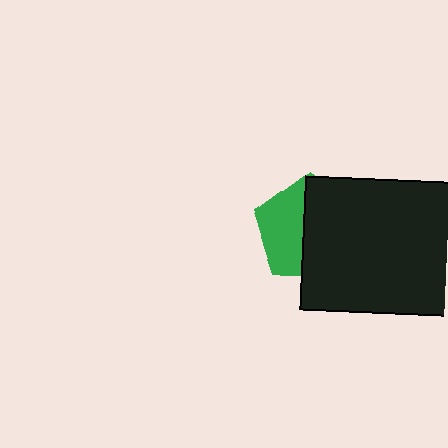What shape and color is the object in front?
The object in front is a black rectangle.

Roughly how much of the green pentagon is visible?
A small part of it is visible (roughly 44%).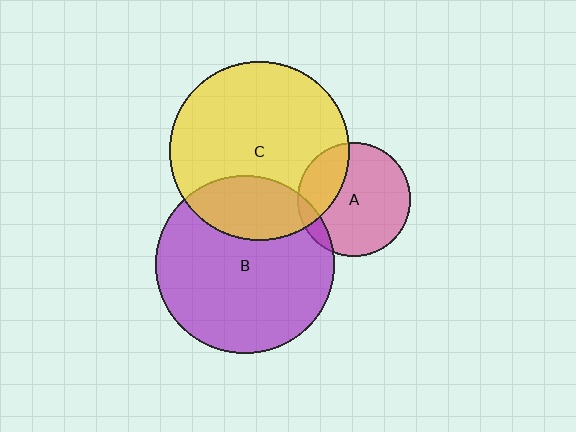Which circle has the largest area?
Circle C (yellow).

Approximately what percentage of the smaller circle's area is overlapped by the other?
Approximately 25%.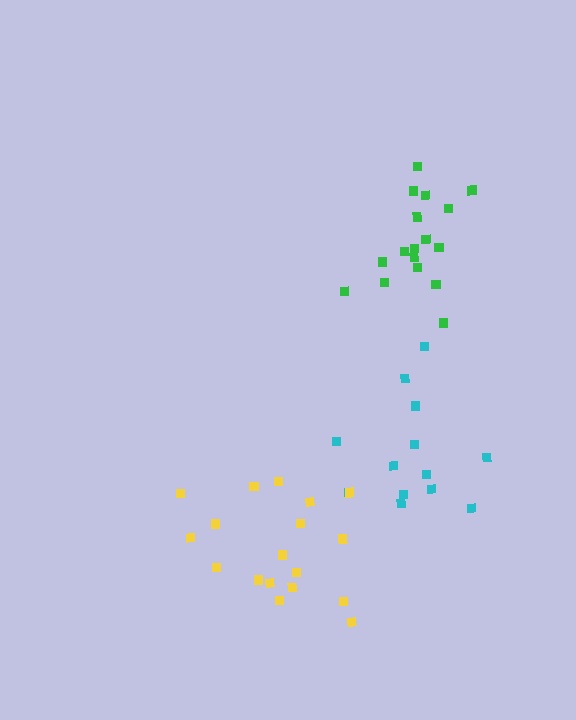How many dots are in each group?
Group 1: 13 dots, Group 2: 18 dots, Group 3: 17 dots (48 total).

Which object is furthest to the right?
The green cluster is rightmost.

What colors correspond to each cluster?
The clusters are colored: cyan, yellow, green.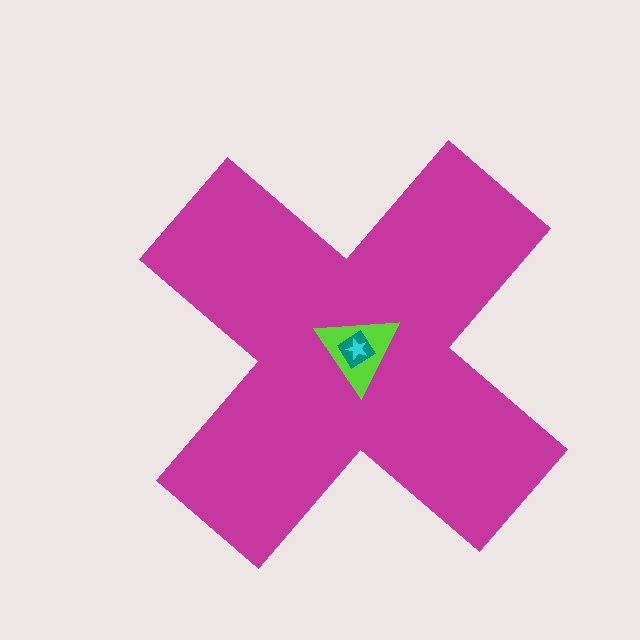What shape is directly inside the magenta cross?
The lime triangle.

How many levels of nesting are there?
4.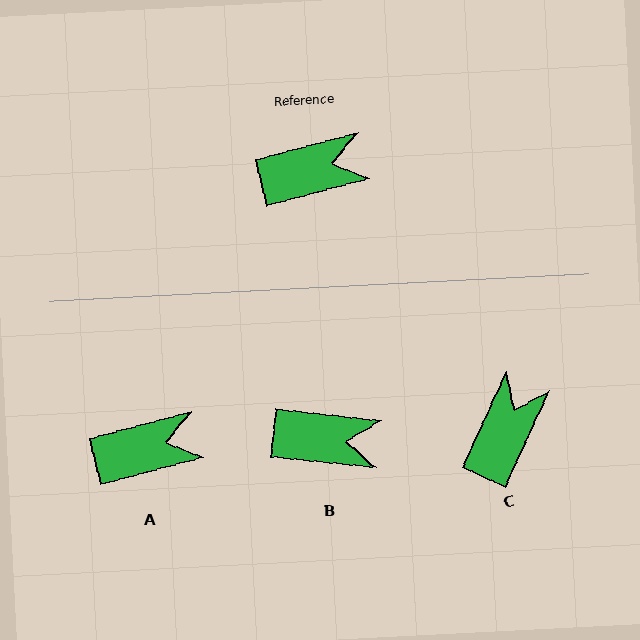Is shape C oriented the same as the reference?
No, it is off by about 51 degrees.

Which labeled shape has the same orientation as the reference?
A.